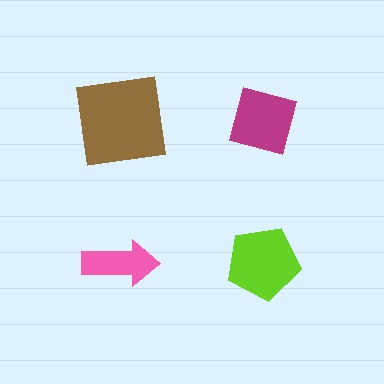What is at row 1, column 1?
A brown square.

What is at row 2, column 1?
A pink arrow.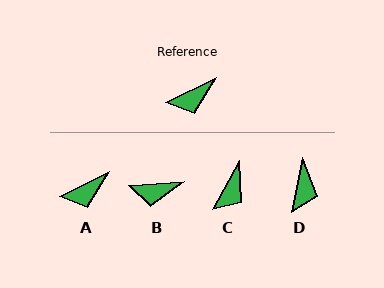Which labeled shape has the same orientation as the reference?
A.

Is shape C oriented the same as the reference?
No, it is off by about 35 degrees.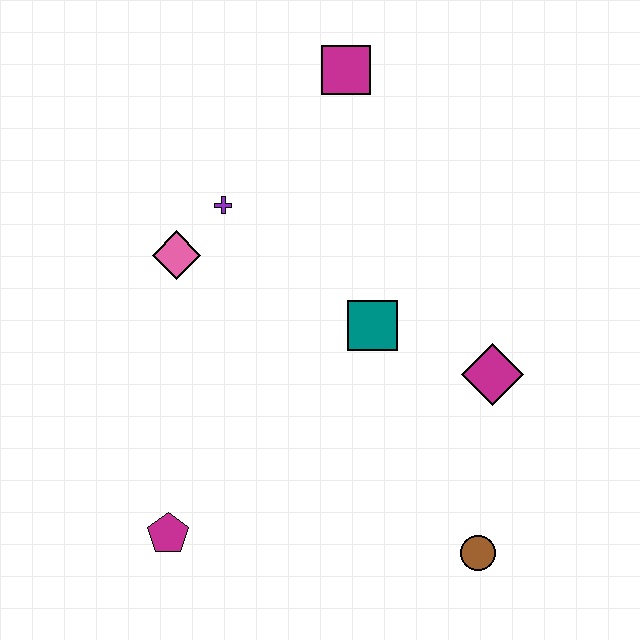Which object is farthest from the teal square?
The magenta pentagon is farthest from the teal square.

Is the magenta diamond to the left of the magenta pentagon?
No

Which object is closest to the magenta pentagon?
The pink diamond is closest to the magenta pentagon.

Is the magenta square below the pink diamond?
No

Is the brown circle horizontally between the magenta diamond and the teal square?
Yes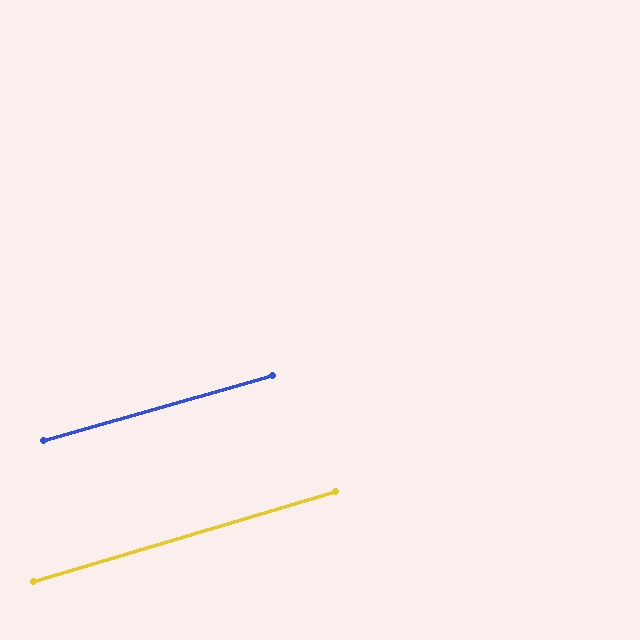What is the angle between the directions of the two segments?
Approximately 1 degree.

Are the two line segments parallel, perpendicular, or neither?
Parallel — their directions differ by only 0.6°.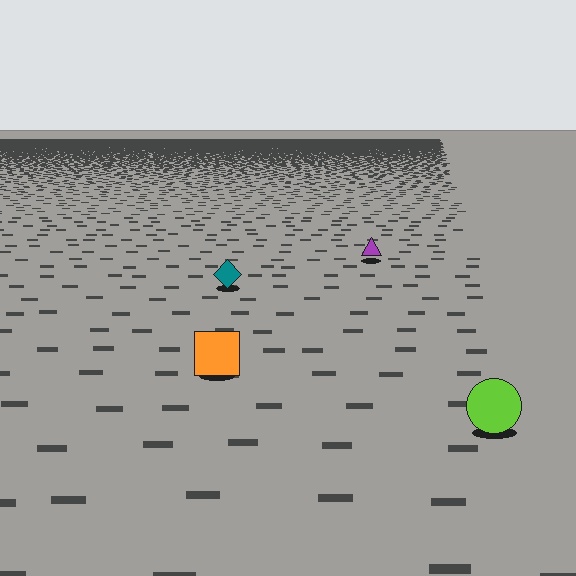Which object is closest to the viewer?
The lime circle is closest. The texture marks near it are larger and more spread out.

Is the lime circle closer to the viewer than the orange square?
Yes. The lime circle is closer — you can tell from the texture gradient: the ground texture is coarser near it.